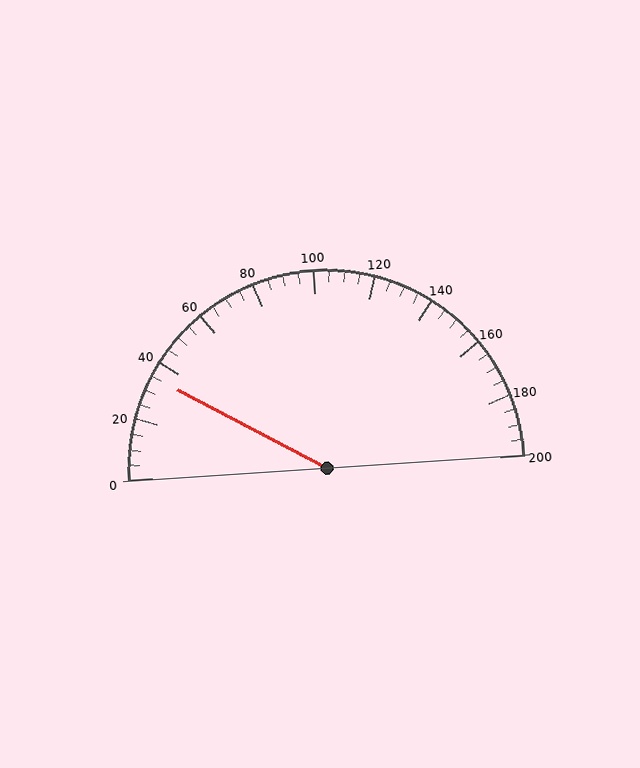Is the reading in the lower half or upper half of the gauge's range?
The reading is in the lower half of the range (0 to 200).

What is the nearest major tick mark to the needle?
The nearest major tick mark is 40.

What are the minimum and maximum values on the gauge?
The gauge ranges from 0 to 200.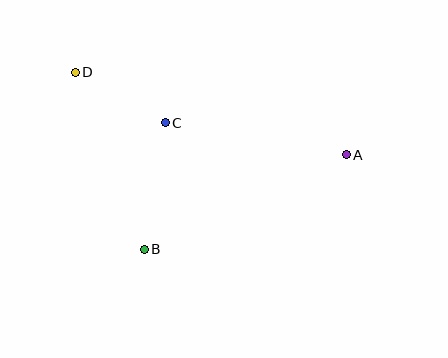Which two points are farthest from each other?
Points A and D are farthest from each other.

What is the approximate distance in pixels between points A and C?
The distance between A and C is approximately 183 pixels.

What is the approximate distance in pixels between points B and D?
The distance between B and D is approximately 190 pixels.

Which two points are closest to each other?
Points C and D are closest to each other.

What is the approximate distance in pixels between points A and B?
The distance between A and B is approximately 223 pixels.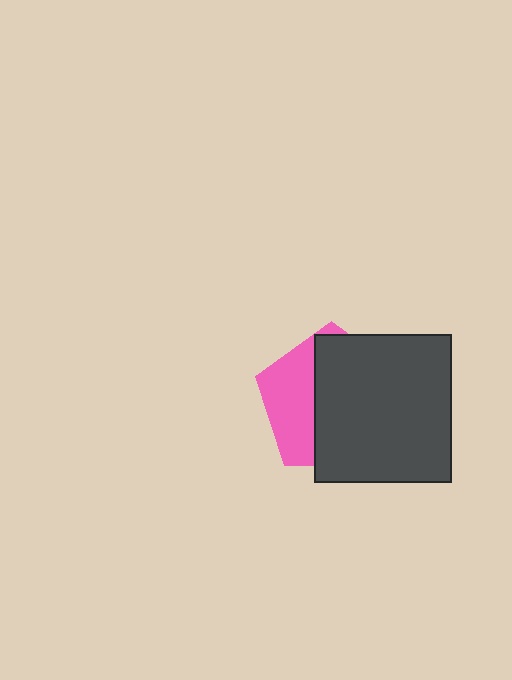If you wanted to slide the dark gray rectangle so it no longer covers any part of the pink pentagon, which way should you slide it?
Slide it right — that is the most direct way to separate the two shapes.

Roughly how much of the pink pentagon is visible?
A small part of it is visible (roughly 35%).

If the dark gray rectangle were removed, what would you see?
You would see the complete pink pentagon.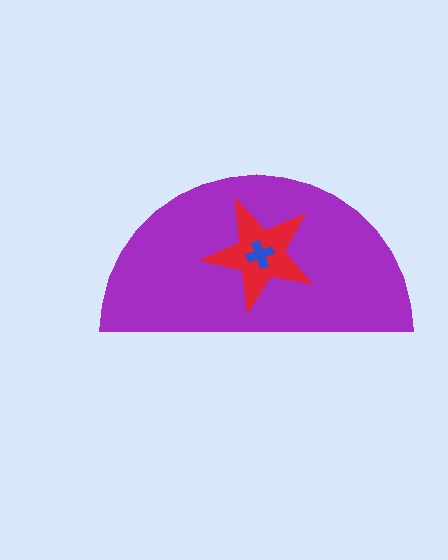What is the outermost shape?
The purple semicircle.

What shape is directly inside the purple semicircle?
The red star.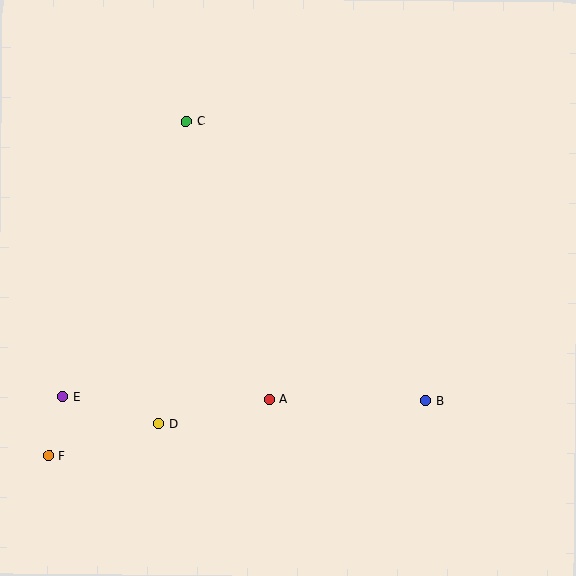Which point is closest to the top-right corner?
Point C is closest to the top-right corner.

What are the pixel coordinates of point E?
Point E is at (63, 397).